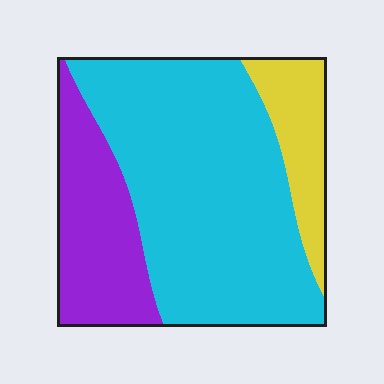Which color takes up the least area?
Yellow, at roughly 15%.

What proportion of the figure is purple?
Purple covers 24% of the figure.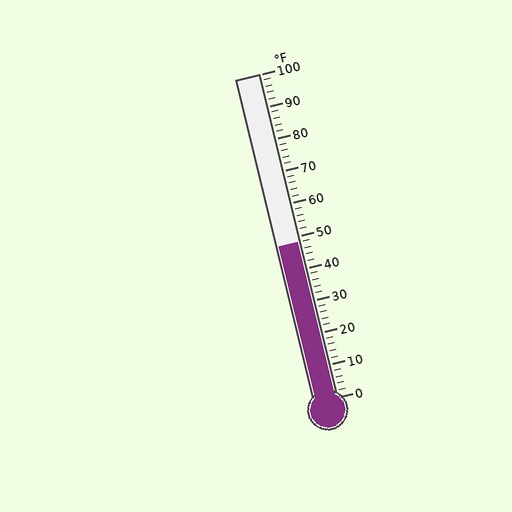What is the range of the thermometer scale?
The thermometer scale ranges from 0°F to 100°F.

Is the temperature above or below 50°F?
The temperature is below 50°F.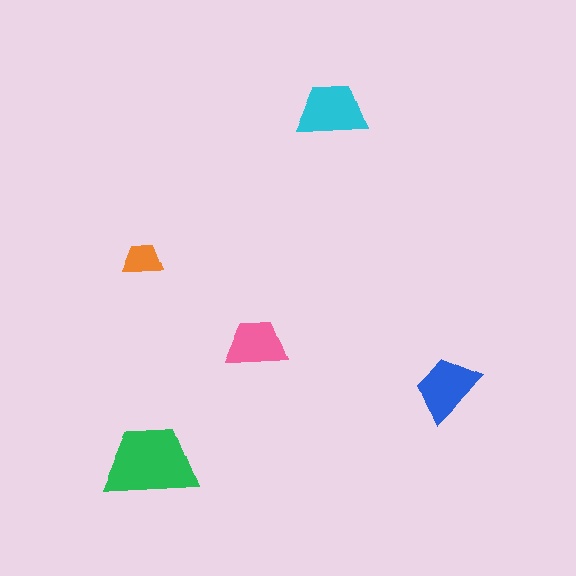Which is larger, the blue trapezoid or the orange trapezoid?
The blue one.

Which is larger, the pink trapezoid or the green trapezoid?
The green one.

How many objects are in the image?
There are 5 objects in the image.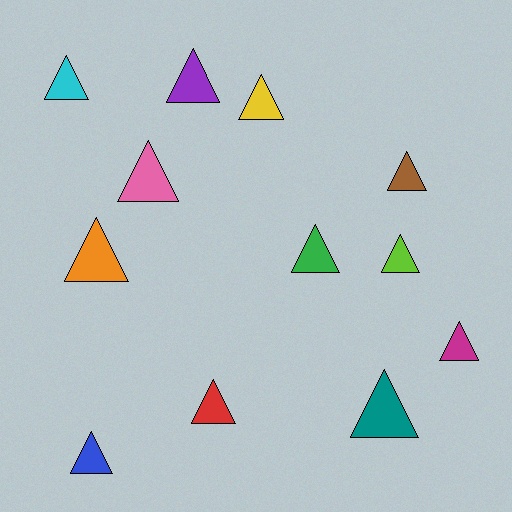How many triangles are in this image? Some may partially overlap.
There are 12 triangles.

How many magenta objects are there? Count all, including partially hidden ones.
There is 1 magenta object.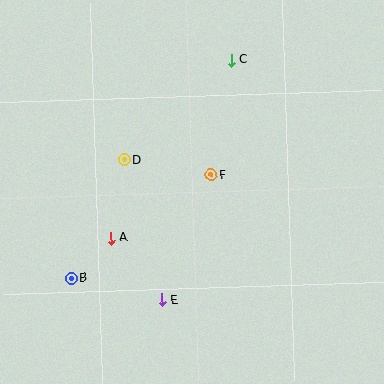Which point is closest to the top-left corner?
Point D is closest to the top-left corner.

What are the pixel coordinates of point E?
Point E is at (162, 300).